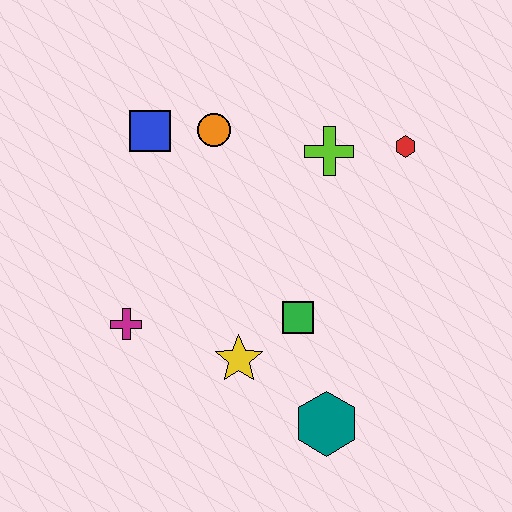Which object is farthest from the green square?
The blue square is farthest from the green square.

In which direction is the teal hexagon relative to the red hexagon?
The teal hexagon is below the red hexagon.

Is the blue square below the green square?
No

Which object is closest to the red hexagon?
The lime cross is closest to the red hexagon.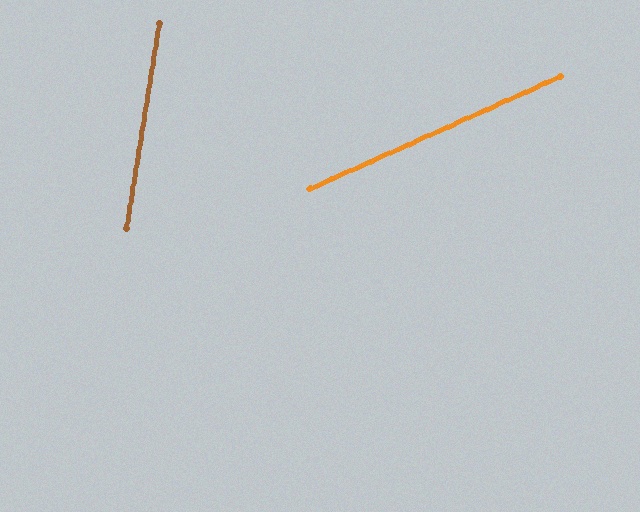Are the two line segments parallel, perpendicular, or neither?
Neither parallel nor perpendicular — they differ by about 57°.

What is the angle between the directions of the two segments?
Approximately 57 degrees.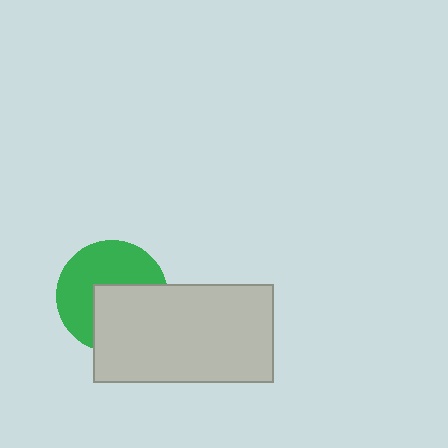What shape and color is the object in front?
The object in front is a light gray rectangle.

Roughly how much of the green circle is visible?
About half of it is visible (roughly 55%).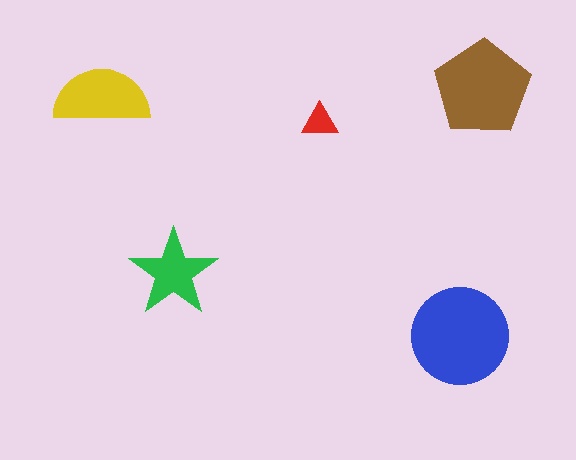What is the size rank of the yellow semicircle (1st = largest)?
3rd.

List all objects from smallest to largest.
The red triangle, the green star, the yellow semicircle, the brown pentagon, the blue circle.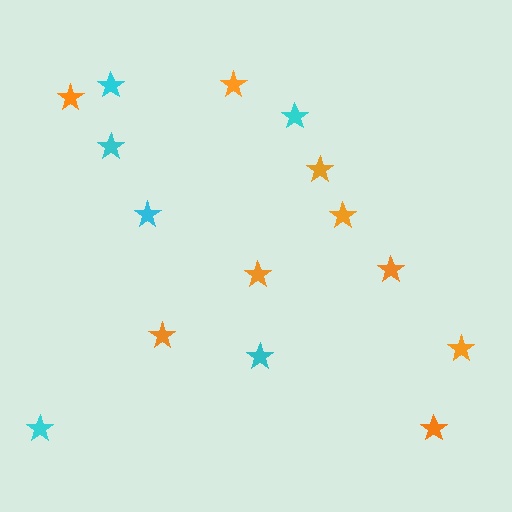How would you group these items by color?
There are 2 groups: one group of orange stars (9) and one group of cyan stars (6).